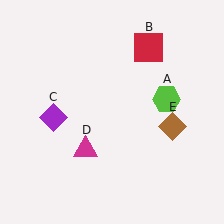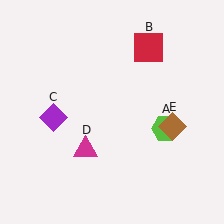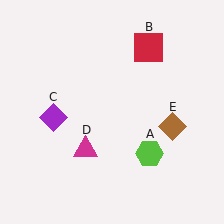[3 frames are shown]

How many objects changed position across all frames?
1 object changed position: lime hexagon (object A).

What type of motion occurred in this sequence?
The lime hexagon (object A) rotated clockwise around the center of the scene.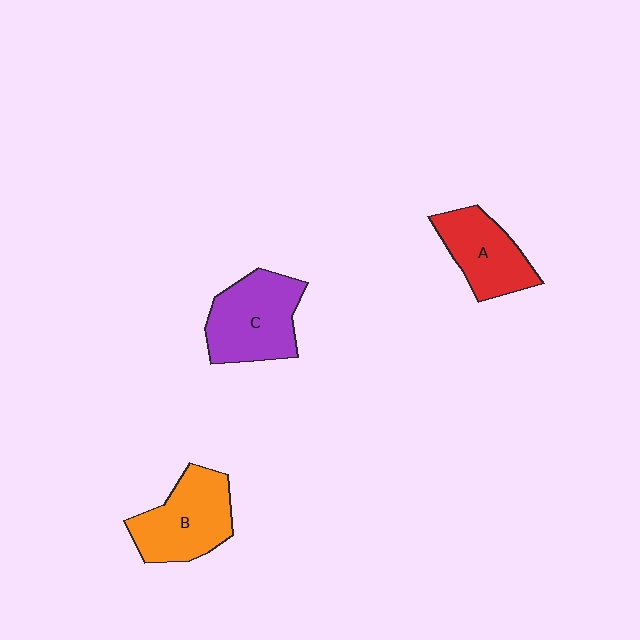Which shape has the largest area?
Shape C (purple).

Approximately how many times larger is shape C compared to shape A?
Approximately 1.2 times.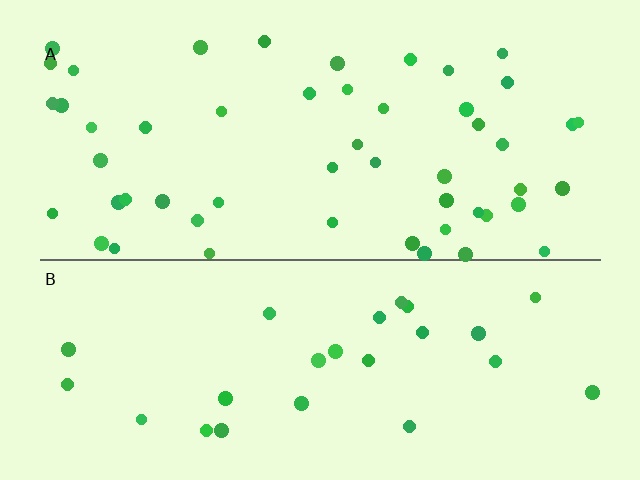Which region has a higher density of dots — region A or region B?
A (the top).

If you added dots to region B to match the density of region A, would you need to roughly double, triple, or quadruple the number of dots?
Approximately double.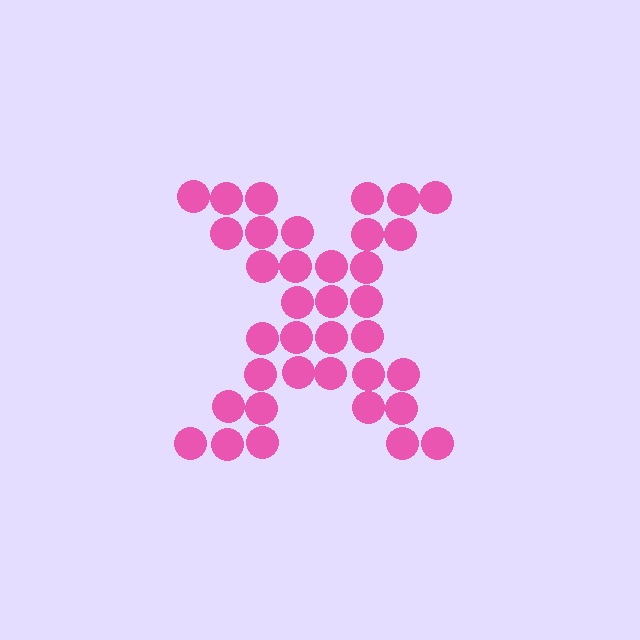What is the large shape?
The large shape is the letter X.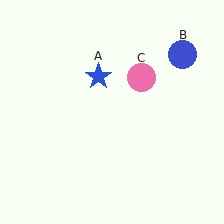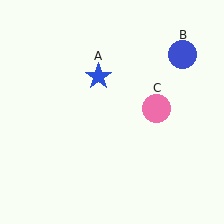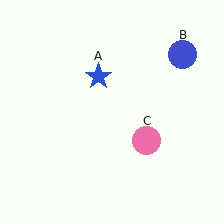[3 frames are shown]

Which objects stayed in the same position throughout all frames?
Blue star (object A) and blue circle (object B) remained stationary.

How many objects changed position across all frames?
1 object changed position: pink circle (object C).